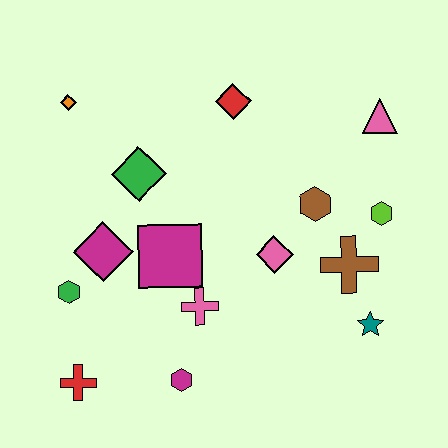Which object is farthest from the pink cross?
The pink triangle is farthest from the pink cross.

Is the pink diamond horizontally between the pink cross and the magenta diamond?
No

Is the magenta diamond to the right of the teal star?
No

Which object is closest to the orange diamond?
The green diamond is closest to the orange diamond.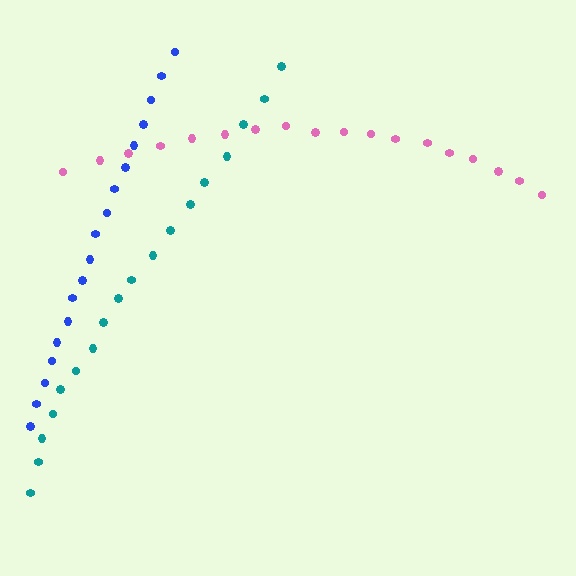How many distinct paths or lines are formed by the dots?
There are 3 distinct paths.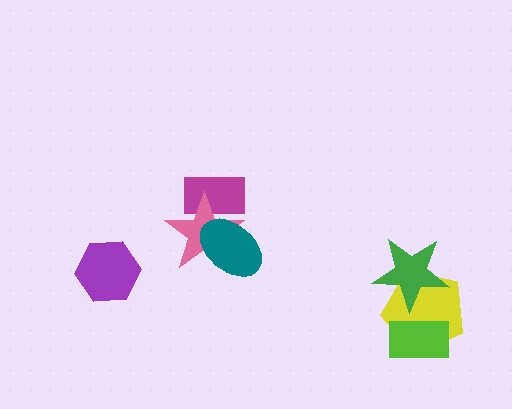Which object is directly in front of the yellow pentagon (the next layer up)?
The lime rectangle is directly in front of the yellow pentagon.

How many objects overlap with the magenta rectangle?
2 objects overlap with the magenta rectangle.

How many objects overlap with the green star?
1 object overlaps with the green star.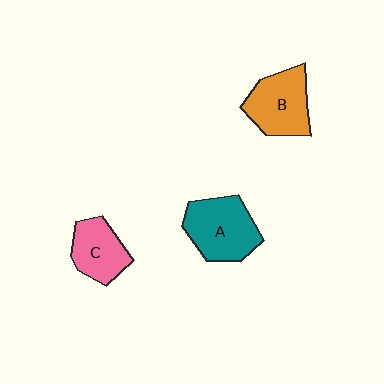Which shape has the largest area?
Shape A (teal).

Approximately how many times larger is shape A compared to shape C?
Approximately 1.4 times.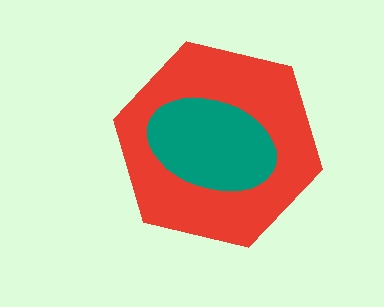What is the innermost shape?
The teal ellipse.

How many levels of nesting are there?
2.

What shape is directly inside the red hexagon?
The teal ellipse.